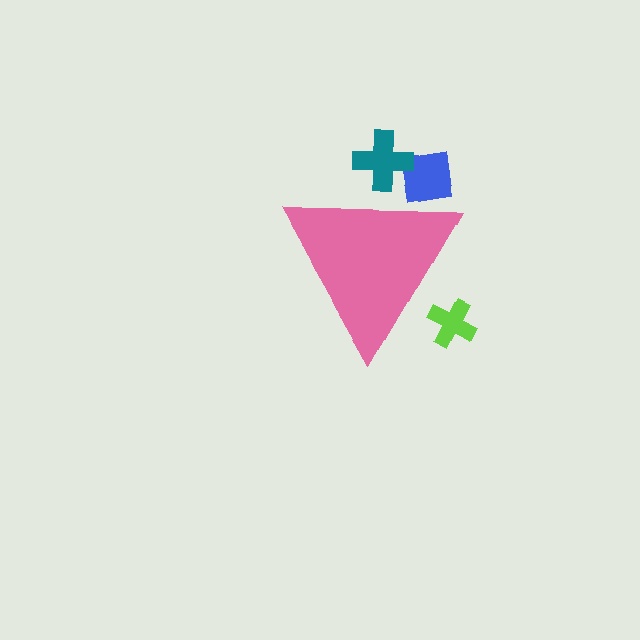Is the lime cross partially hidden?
Yes, the lime cross is partially hidden behind the pink triangle.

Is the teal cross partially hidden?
Yes, the teal cross is partially hidden behind the pink triangle.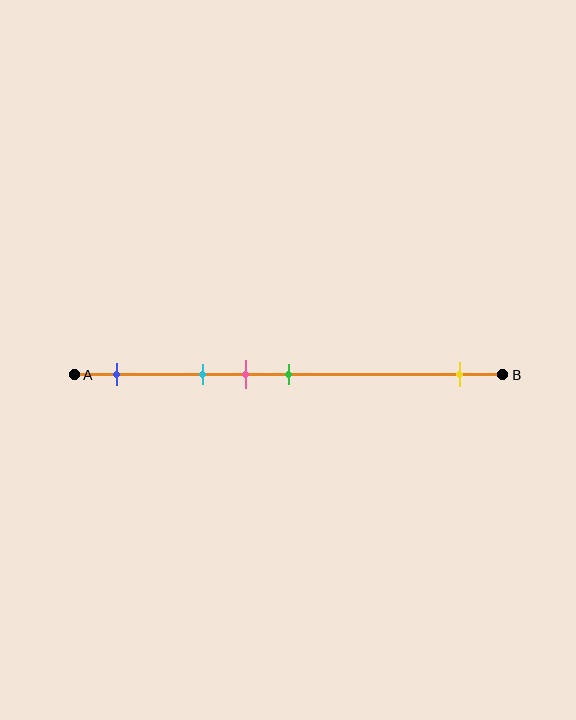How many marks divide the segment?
There are 5 marks dividing the segment.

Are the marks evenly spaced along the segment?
No, the marks are not evenly spaced.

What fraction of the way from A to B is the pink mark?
The pink mark is approximately 40% (0.4) of the way from A to B.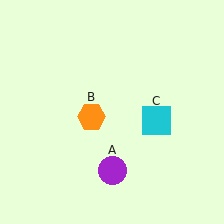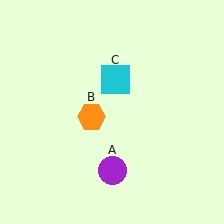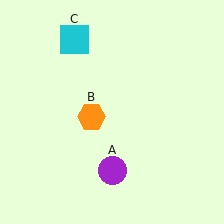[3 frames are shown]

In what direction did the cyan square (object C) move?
The cyan square (object C) moved up and to the left.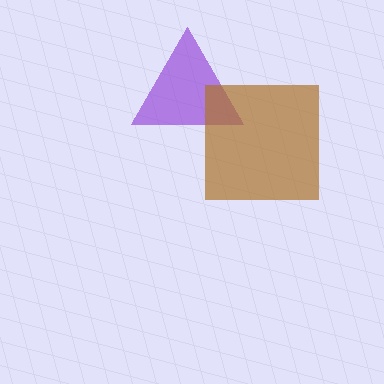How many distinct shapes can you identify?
There are 2 distinct shapes: a purple triangle, a brown square.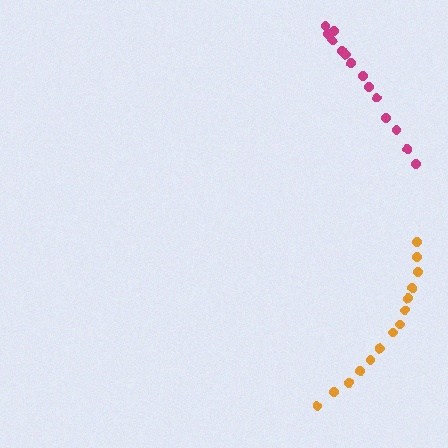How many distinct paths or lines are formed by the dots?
There are 2 distinct paths.